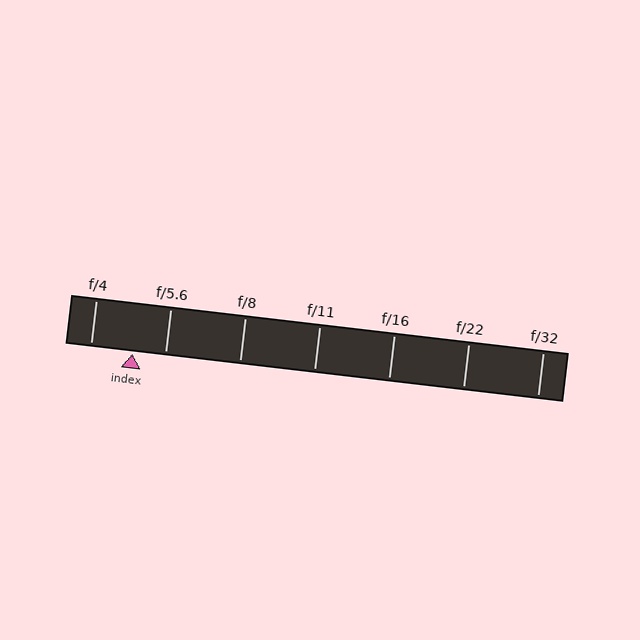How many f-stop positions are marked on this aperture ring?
There are 7 f-stop positions marked.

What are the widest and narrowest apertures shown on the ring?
The widest aperture shown is f/4 and the narrowest is f/32.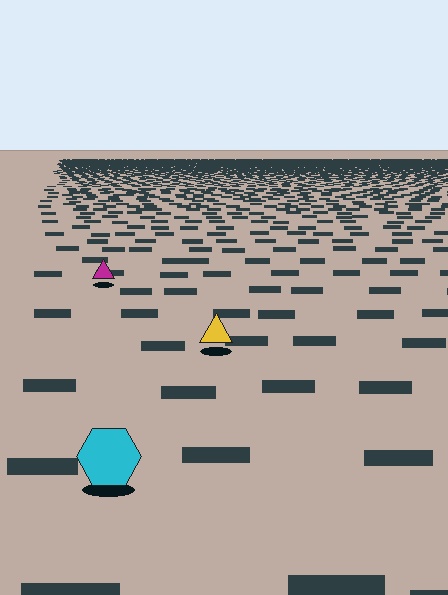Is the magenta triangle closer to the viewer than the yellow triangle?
No. The yellow triangle is closer — you can tell from the texture gradient: the ground texture is coarser near it.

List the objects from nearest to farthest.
From nearest to farthest: the cyan hexagon, the yellow triangle, the magenta triangle.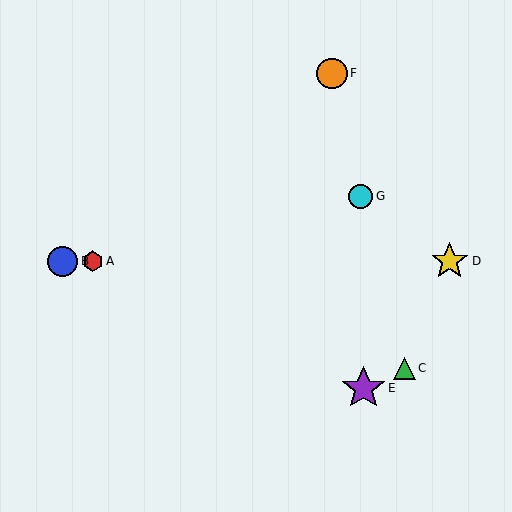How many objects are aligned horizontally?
3 objects (A, B, D) are aligned horizontally.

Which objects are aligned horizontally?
Objects A, B, D are aligned horizontally.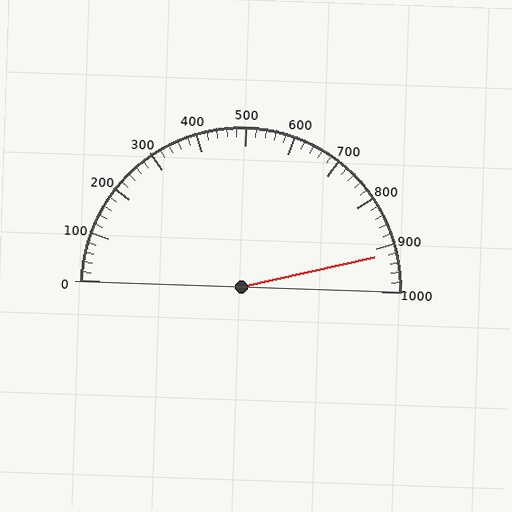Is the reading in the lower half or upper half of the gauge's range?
The reading is in the upper half of the range (0 to 1000).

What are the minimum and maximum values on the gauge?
The gauge ranges from 0 to 1000.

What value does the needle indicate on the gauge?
The needle indicates approximately 920.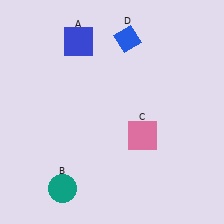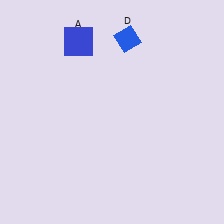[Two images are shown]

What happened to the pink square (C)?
The pink square (C) was removed in Image 2. It was in the bottom-right area of Image 1.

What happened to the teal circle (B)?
The teal circle (B) was removed in Image 2. It was in the bottom-left area of Image 1.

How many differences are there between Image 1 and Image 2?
There are 2 differences between the two images.